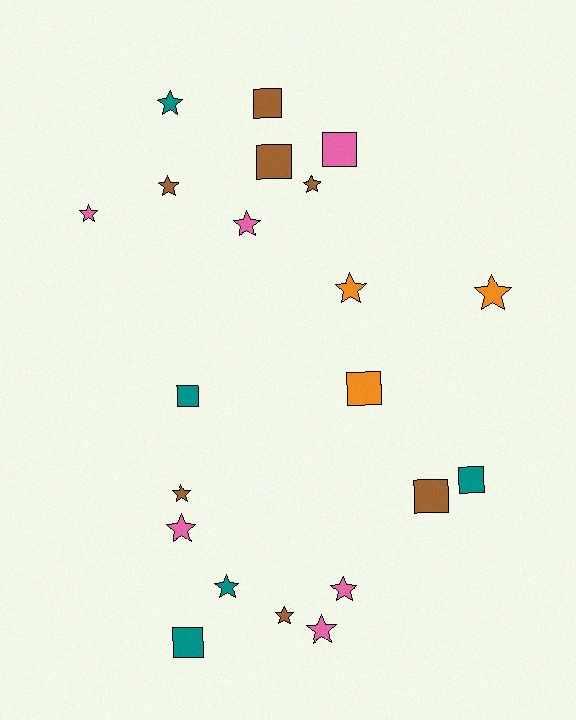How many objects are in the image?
There are 21 objects.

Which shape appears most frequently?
Star, with 13 objects.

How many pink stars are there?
There are 5 pink stars.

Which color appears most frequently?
Brown, with 7 objects.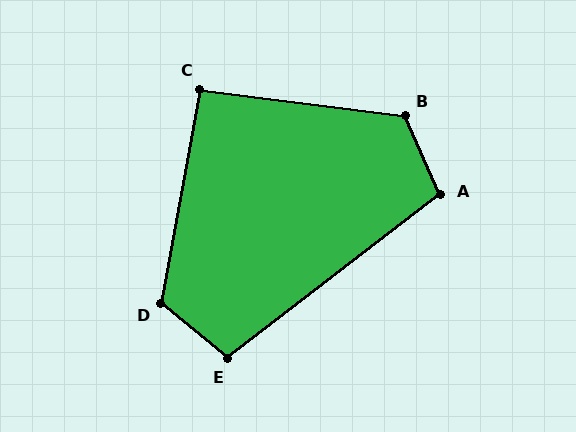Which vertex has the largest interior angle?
B, at approximately 122 degrees.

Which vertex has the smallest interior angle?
C, at approximately 93 degrees.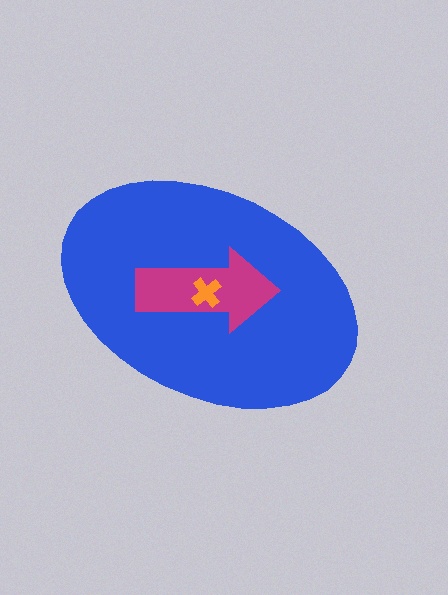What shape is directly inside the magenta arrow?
The orange cross.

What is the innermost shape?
The orange cross.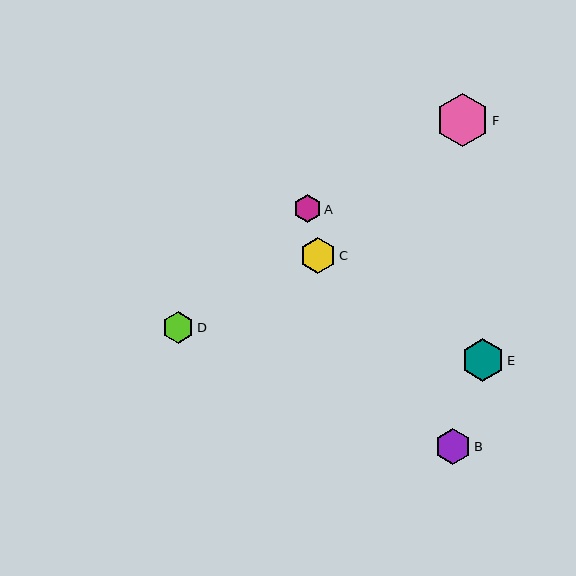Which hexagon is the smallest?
Hexagon A is the smallest with a size of approximately 27 pixels.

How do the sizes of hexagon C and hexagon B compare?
Hexagon C and hexagon B are approximately the same size.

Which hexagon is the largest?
Hexagon F is the largest with a size of approximately 53 pixels.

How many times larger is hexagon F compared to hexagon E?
Hexagon F is approximately 1.2 times the size of hexagon E.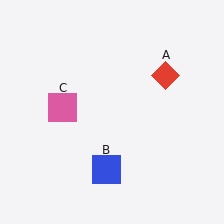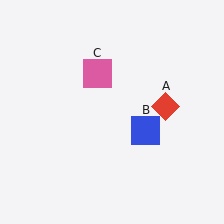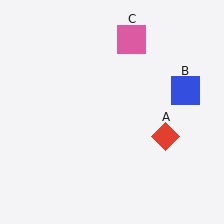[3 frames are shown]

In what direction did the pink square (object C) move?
The pink square (object C) moved up and to the right.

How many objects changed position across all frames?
3 objects changed position: red diamond (object A), blue square (object B), pink square (object C).